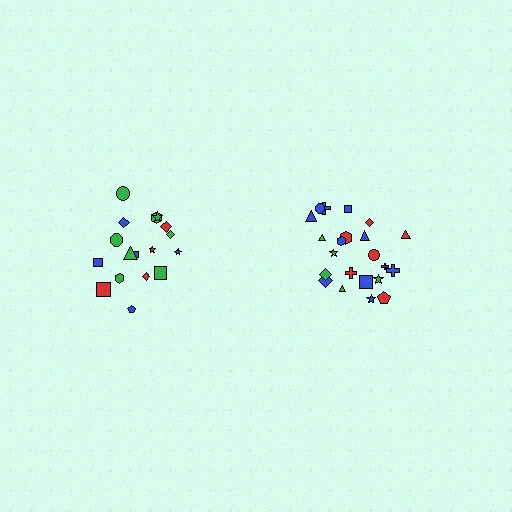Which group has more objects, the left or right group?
The right group.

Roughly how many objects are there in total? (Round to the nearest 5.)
Roughly 40 objects in total.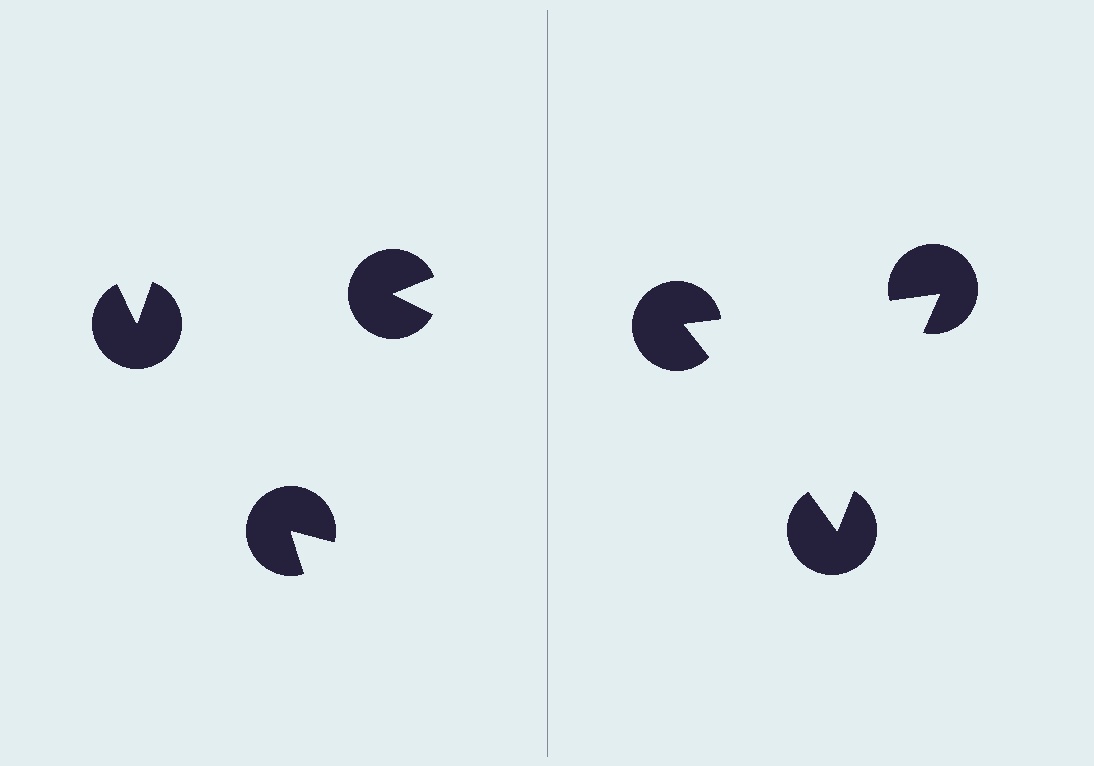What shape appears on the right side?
An illusory triangle.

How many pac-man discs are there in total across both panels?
6 — 3 on each side.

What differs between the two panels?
The pac-man discs are positioned identically on both sides; only the wedge orientations differ. On the right they align to a triangle; on the left they are misaligned.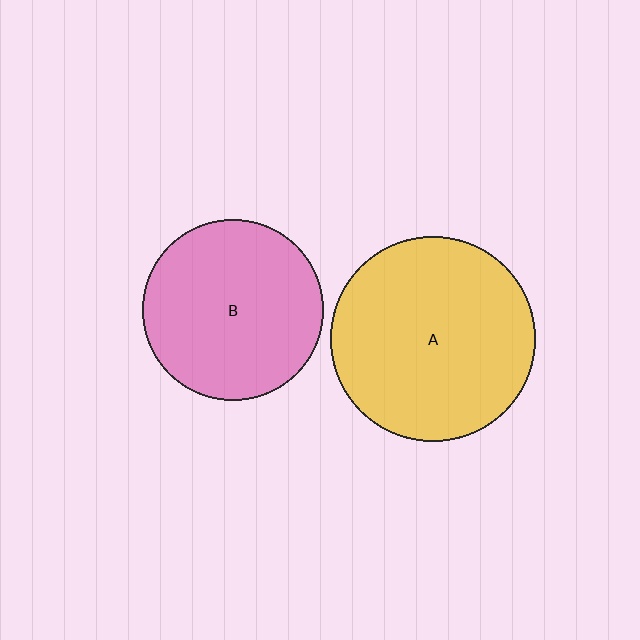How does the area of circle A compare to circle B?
Approximately 1.3 times.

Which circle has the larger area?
Circle A (yellow).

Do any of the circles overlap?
No, none of the circles overlap.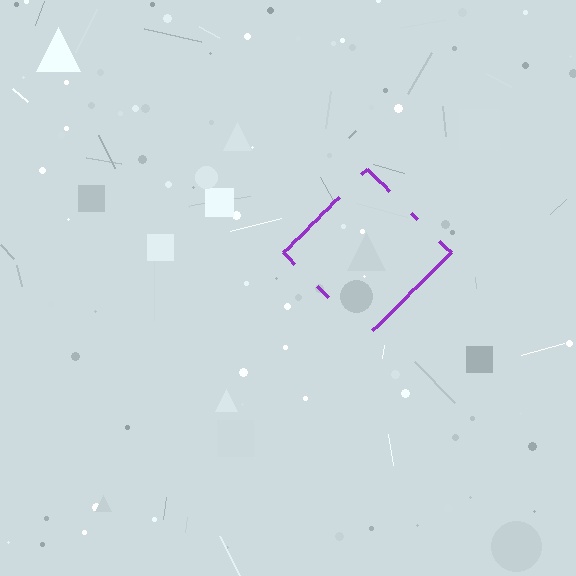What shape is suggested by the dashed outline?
The dashed outline suggests a diamond.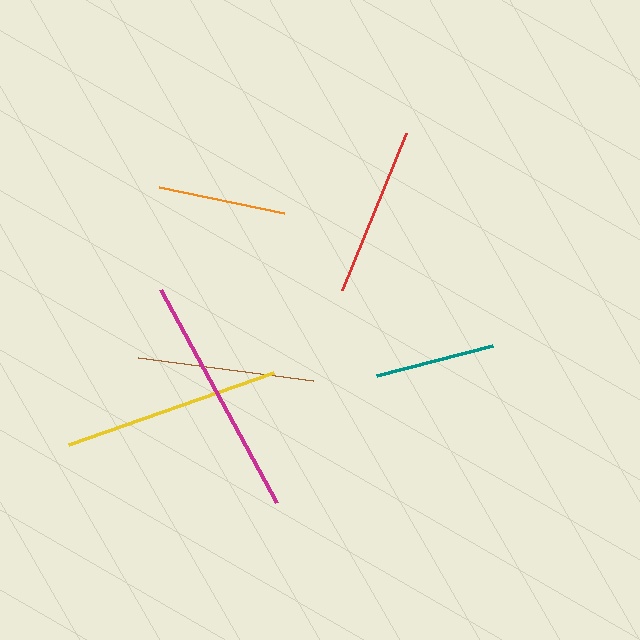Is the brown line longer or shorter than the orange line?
The brown line is longer than the orange line.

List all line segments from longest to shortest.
From longest to shortest: magenta, yellow, brown, red, orange, teal.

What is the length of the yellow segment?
The yellow segment is approximately 217 pixels long.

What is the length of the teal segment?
The teal segment is approximately 120 pixels long.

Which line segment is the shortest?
The teal line is the shortest at approximately 120 pixels.